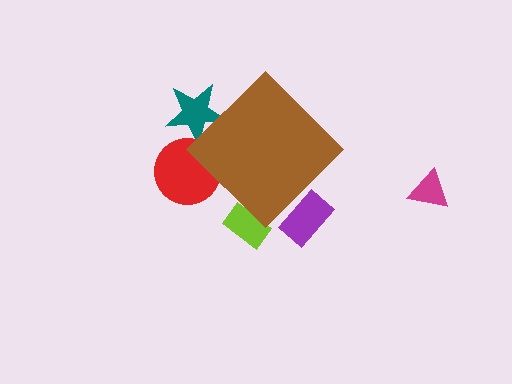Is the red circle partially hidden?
Yes, the red circle is partially hidden behind the brown diamond.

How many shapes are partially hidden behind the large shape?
4 shapes are partially hidden.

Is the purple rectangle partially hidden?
Yes, the purple rectangle is partially hidden behind the brown diamond.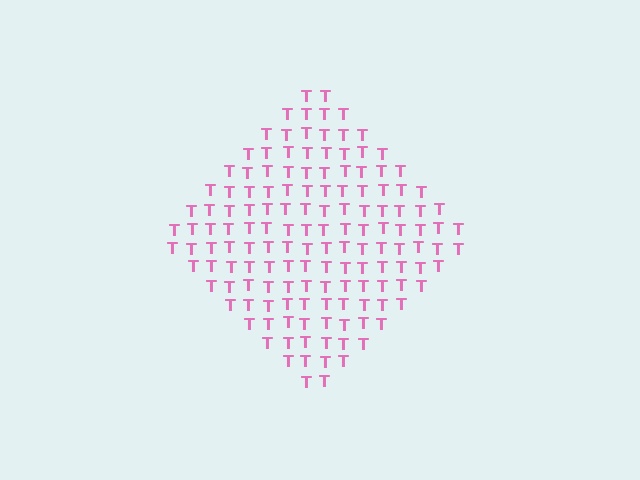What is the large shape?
The large shape is a diamond.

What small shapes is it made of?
It is made of small letter T's.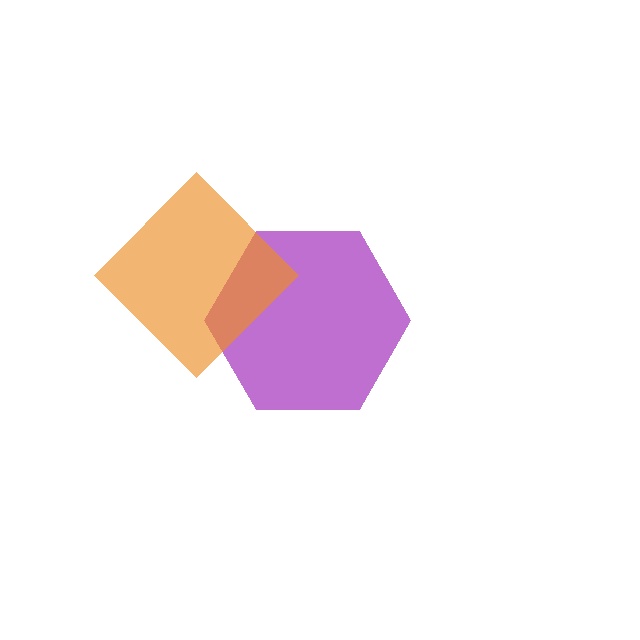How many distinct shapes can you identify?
There are 2 distinct shapes: a purple hexagon, an orange diamond.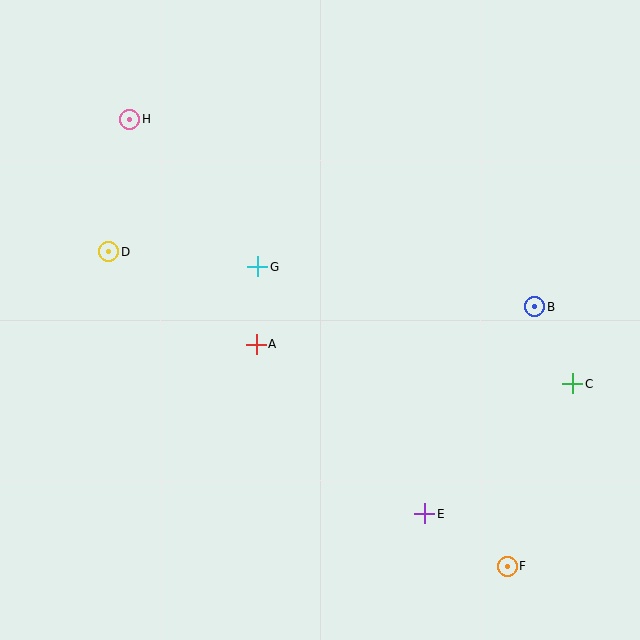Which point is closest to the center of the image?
Point A at (256, 344) is closest to the center.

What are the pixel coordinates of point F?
Point F is at (507, 566).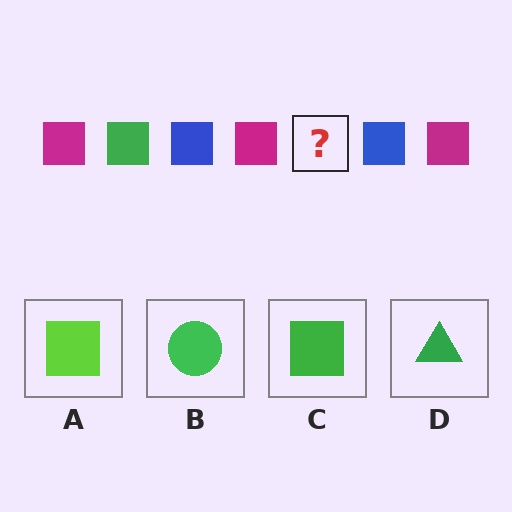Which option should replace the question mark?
Option C.